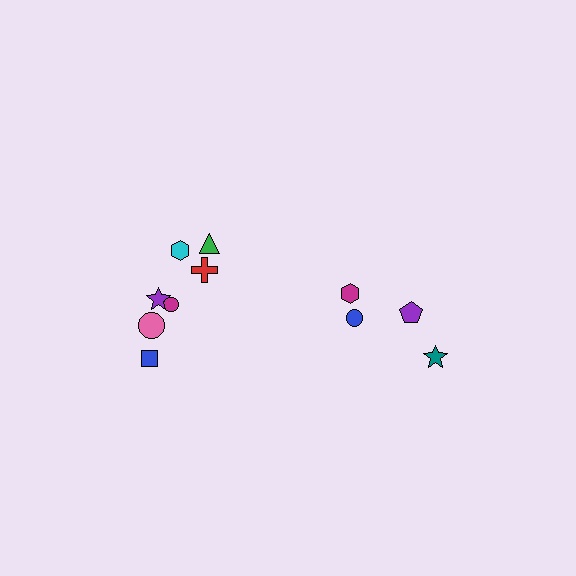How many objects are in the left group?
There are 7 objects.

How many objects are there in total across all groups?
There are 11 objects.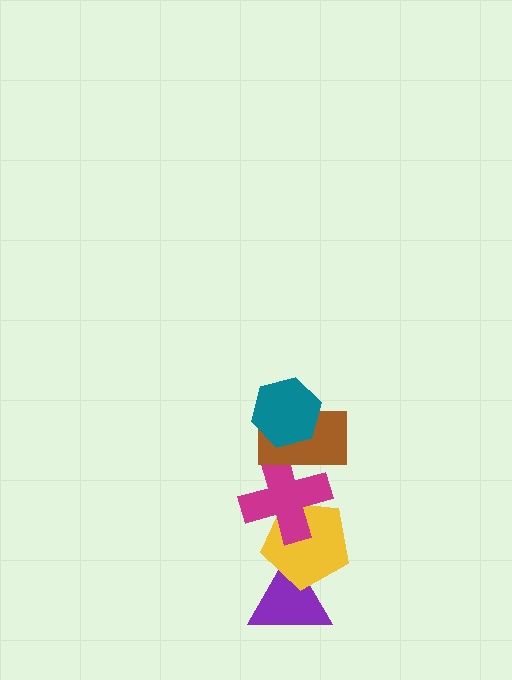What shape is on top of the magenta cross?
The brown rectangle is on top of the magenta cross.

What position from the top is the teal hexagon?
The teal hexagon is 1st from the top.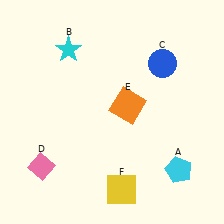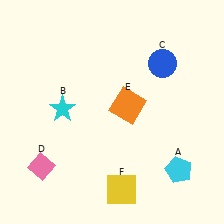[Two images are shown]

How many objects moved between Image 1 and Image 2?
1 object moved between the two images.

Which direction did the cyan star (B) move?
The cyan star (B) moved down.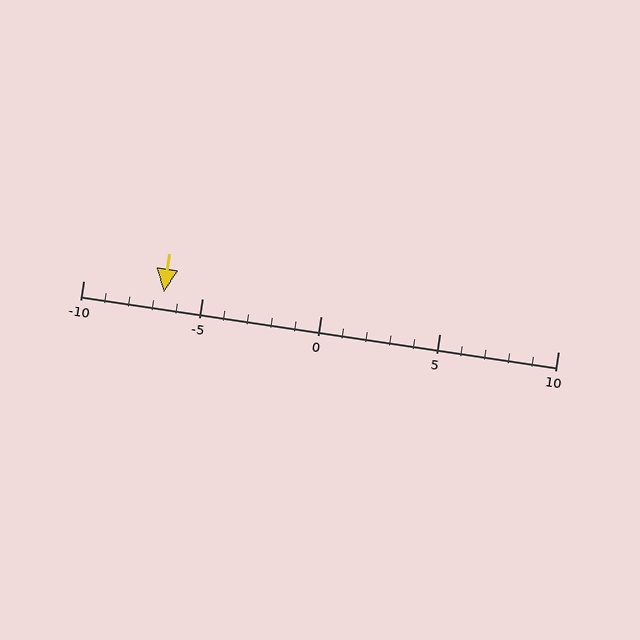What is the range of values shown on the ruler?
The ruler shows values from -10 to 10.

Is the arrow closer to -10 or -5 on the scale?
The arrow is closer to -5.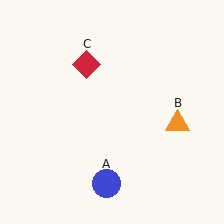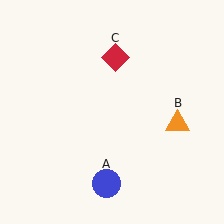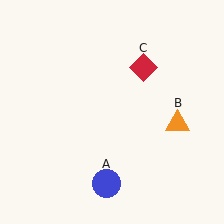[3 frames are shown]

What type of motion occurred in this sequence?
The red diamond (object C) rotated clockwise around the center of the scene.